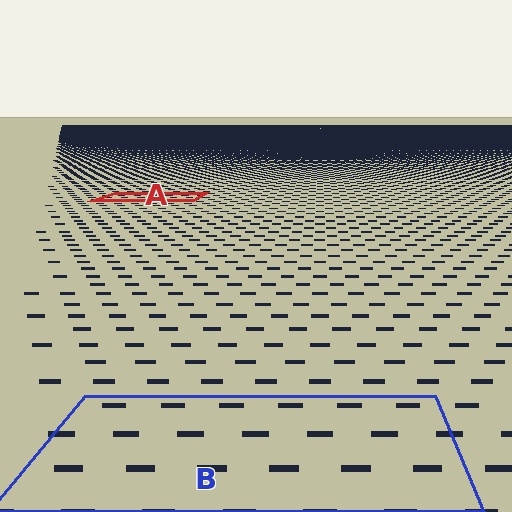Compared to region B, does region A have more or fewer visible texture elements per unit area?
Region A has more texture elements per unit area — they are packed more densely because it is farther away.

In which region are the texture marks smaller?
The texture marks are smaller in region A, because it is farther away.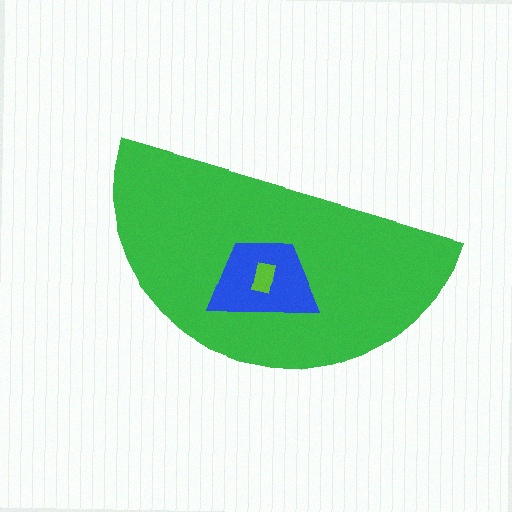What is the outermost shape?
The green semicircle.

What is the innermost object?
The lime rectangle.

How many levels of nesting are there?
3.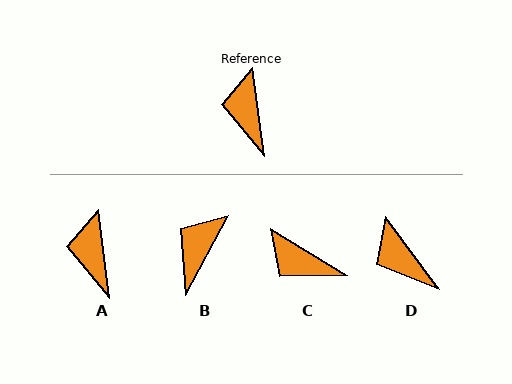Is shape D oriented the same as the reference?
No, it is off by about 29 degrees.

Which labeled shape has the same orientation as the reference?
A.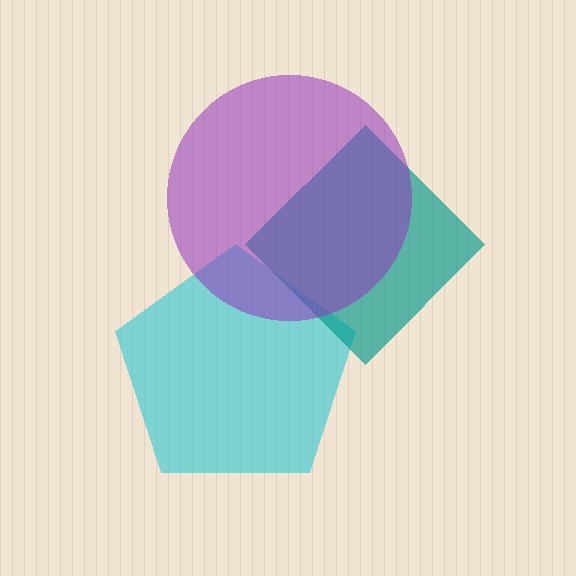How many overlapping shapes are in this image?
There are 3 overlapping shapes in the image.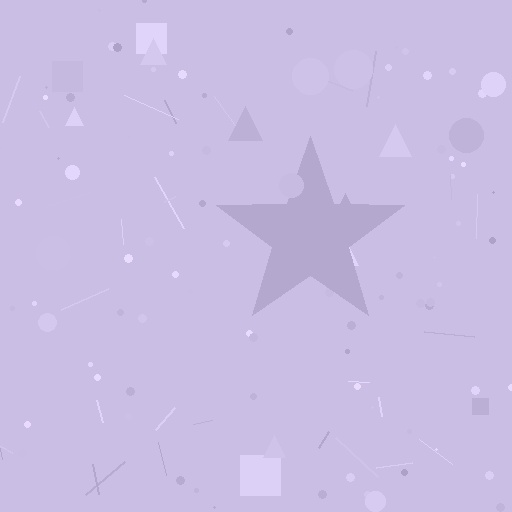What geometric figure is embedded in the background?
A star is embedded in the background.